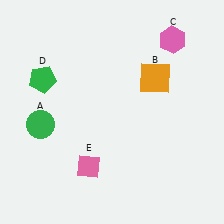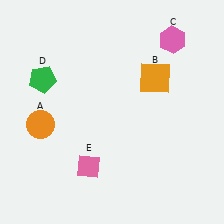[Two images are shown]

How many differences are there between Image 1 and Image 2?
There is 1 difference between the two images.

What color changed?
The circle (A) changed from green in Image 1 to orange in Image 2.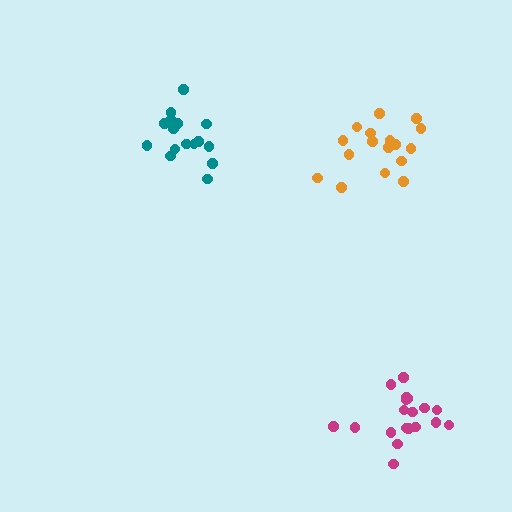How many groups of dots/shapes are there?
There are 3 groups.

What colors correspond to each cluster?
The clusters are colored: orange, teal, magenta.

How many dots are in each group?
Group 1: 17 dots, Group 2: 16 dots, Group 3: 19 dots (52 total).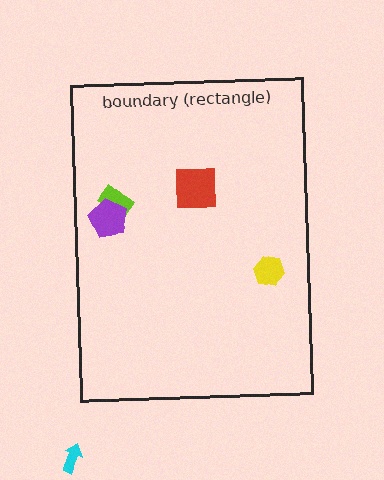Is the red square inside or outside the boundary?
Inside.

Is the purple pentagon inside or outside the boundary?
Inside.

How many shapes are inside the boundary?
4 inside, 1 outside.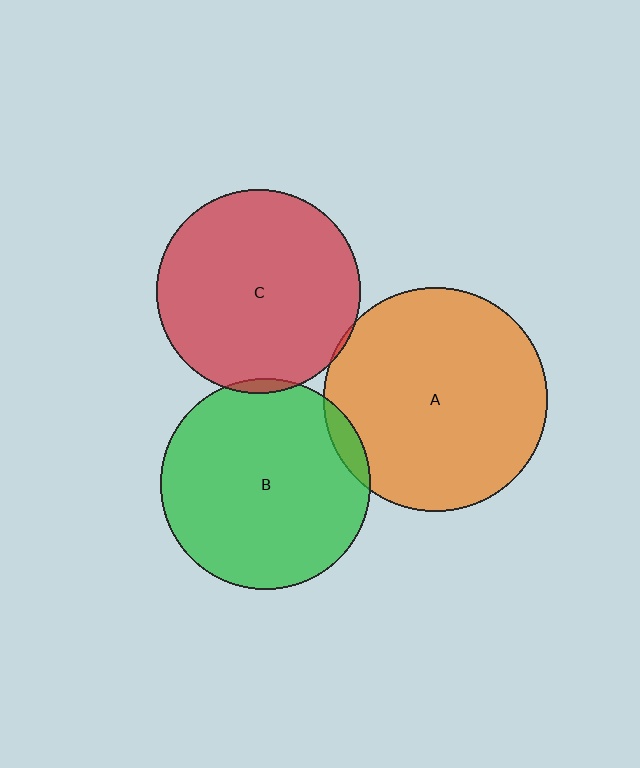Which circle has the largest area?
Circle A (orange).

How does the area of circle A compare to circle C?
Approximately 1.2 times.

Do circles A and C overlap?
Yes.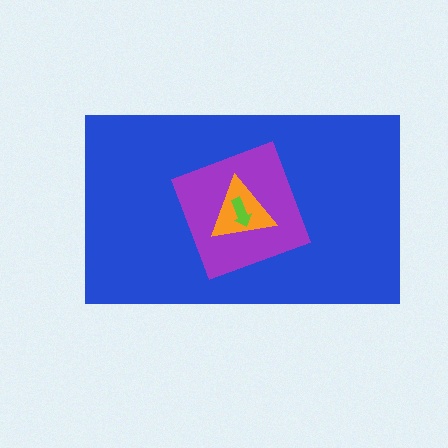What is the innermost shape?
The lime arrow.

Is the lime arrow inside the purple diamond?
Yes.